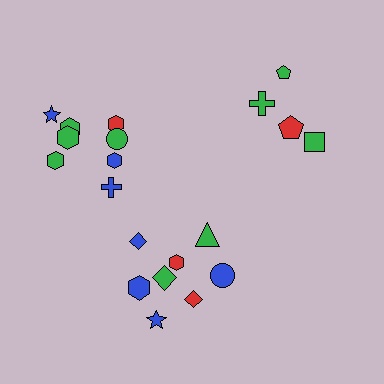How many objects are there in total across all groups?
There are 20 objects.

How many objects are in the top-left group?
There are 8 objects.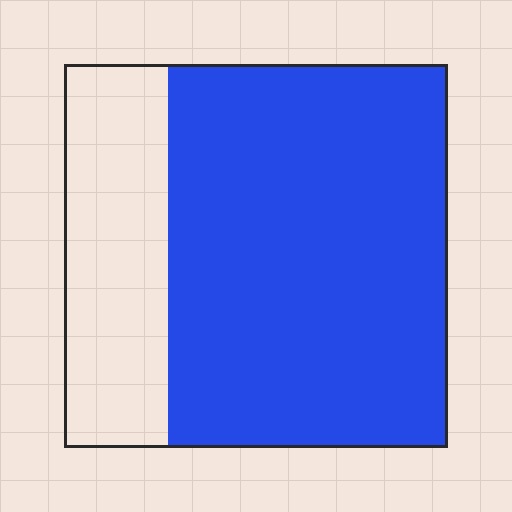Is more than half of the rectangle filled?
Yes.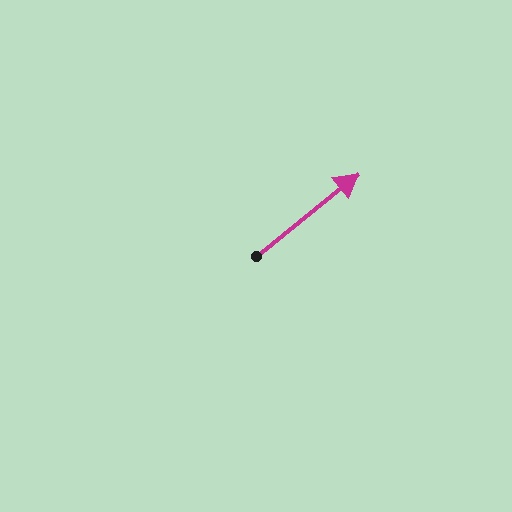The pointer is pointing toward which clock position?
Roughly 2 o'clock.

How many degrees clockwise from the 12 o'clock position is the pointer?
Approximately 51 degrees.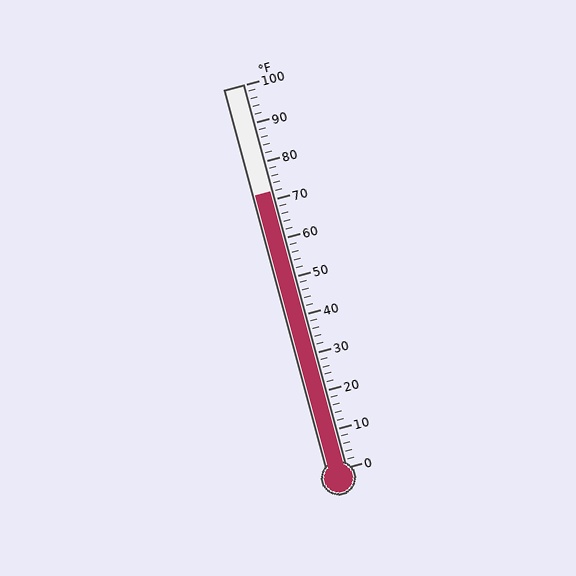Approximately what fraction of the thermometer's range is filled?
The thermometer is filled to approximately 70% of its range.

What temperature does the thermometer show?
The thermometer shows approximately 72°F.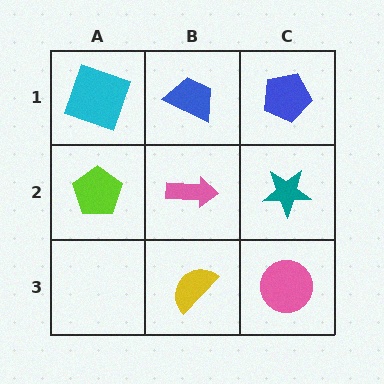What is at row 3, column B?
A yellow semicircle.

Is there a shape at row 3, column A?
No, that cell is empty.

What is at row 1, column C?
A blue pentagon.